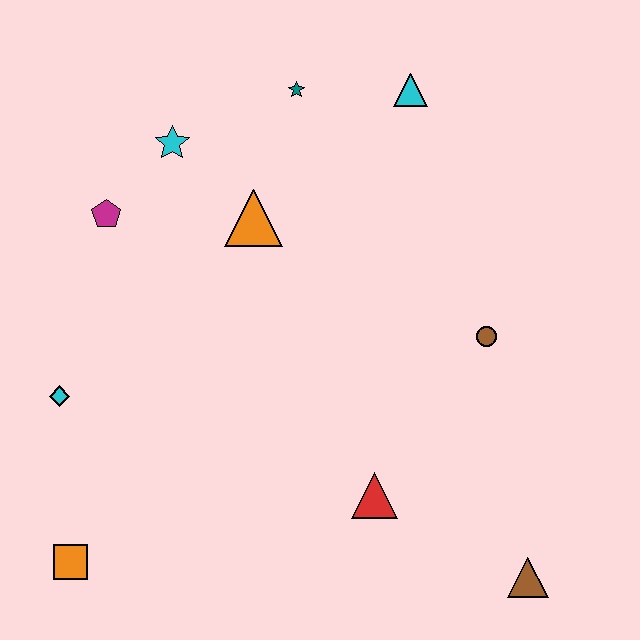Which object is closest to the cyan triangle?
The teal star is closest to the cyan triangle.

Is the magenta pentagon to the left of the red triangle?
Yes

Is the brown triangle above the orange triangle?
No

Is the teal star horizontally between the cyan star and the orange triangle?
No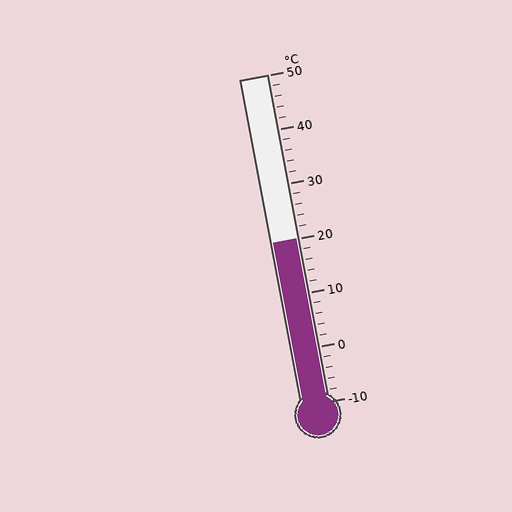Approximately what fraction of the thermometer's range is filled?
The thermometer is filled to approximately 50% of its range.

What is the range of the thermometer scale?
The thermometer scale ranges from -10°C to 50°C.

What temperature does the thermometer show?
The thermometer shows approximately 20°C.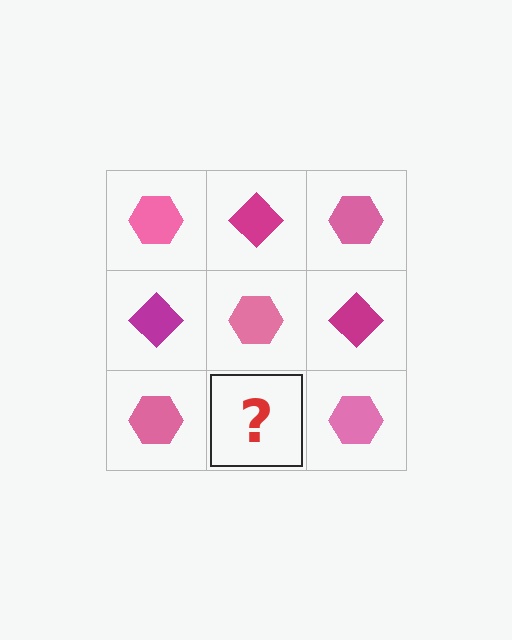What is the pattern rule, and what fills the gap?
The rule is that it alternates pink hexagon and magenta diamond in a checkerboard pattern. The gap should be filled with a magenta diamond.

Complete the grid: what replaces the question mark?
The question mark should be replaced with a magenta diamond.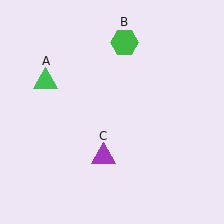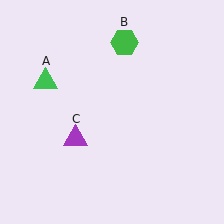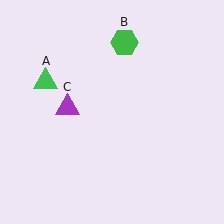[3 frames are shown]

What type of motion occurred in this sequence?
The purple triangle (object C) rotated clockwise around the center of the scene.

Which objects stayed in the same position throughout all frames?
Green triangle (object A) and green hexagon (object B) remained stationary.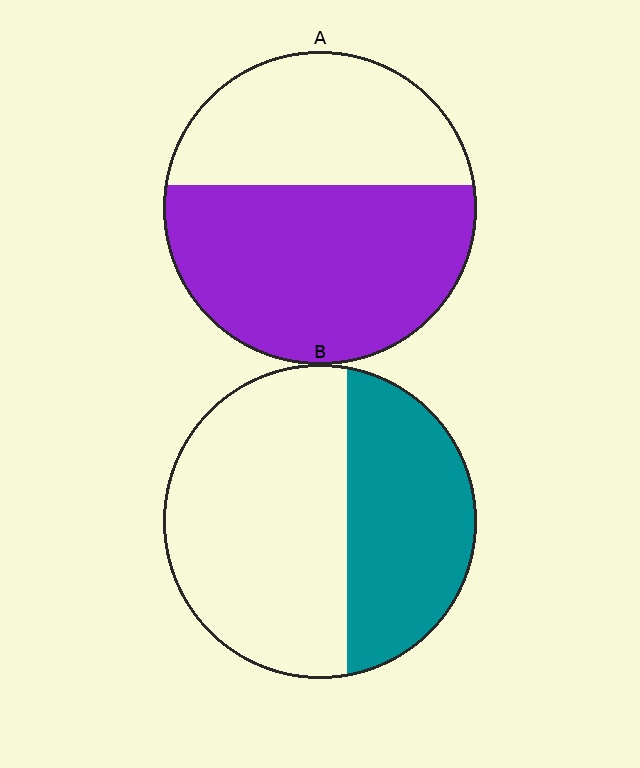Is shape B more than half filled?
No.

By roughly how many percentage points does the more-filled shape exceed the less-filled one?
By roughly 20 percentage points (A over B).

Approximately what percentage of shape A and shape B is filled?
A is approximately 60% and B is approximately 40%.